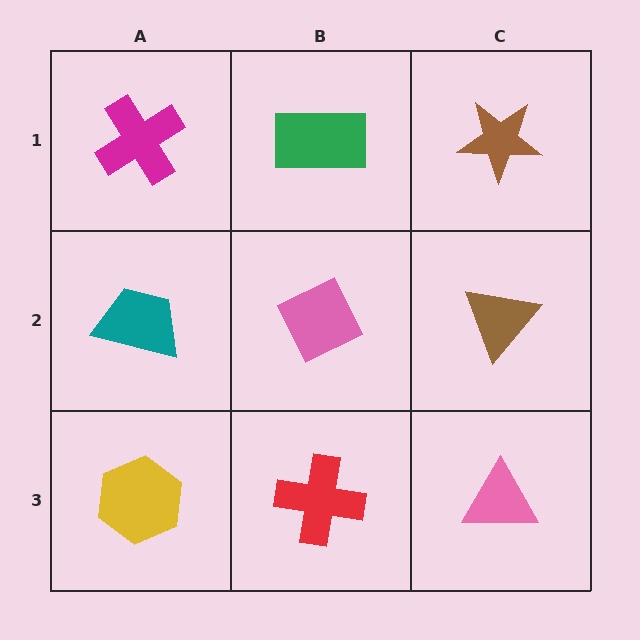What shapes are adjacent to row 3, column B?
A pink diamond (row 2, column B), a yellow hexagon (row 3, column A), a pink triangle (row 3, column C).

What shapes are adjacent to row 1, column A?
A teal trapezoid (row 2, column A), a green rectangle (row 1, column B).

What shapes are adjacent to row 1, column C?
A brown triangle (row 2, column C), a green rectangle (row 1, column B).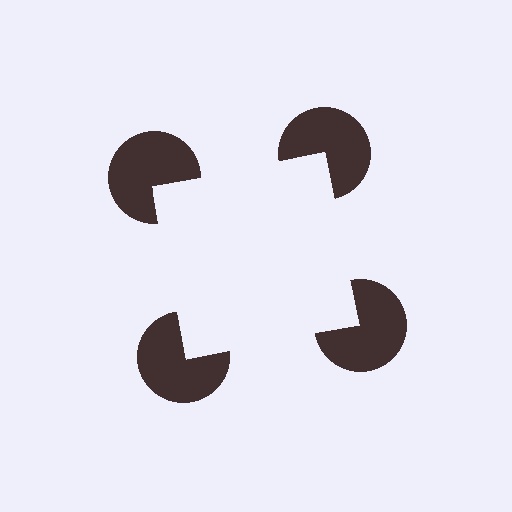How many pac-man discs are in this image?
There are 4 — one at each vertex of the illusory square.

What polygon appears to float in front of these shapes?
An illusory square — its edges are inferred from the aligned wedge cuts in the pac-man discs, not physically drawn.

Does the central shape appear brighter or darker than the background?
It typically appears slightly brighter than the background, even though no actual brightness change is drawn.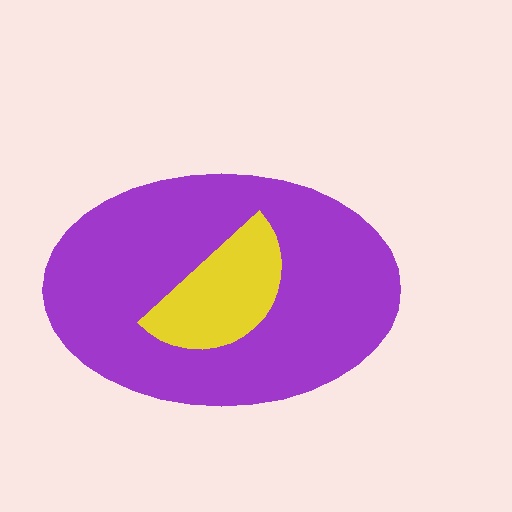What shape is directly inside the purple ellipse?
The yellow semicircle.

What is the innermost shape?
The yellow semicircle.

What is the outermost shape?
The purple ellipse.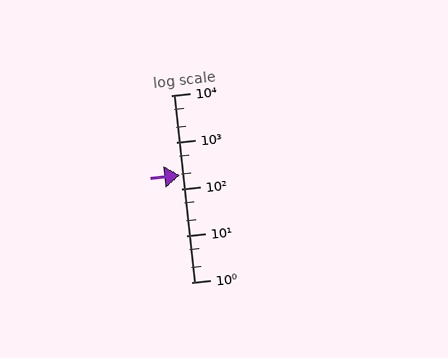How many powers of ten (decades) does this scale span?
The scale spans 4 decades, from 1 to 10000.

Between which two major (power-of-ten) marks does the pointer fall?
The pointer is between 100 and 1000.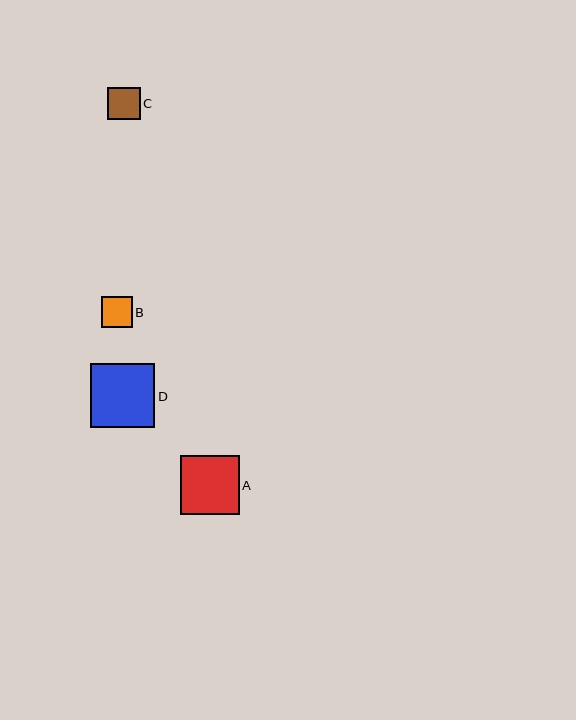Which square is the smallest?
Square B is the smallest with a size of approximately 31 pixels.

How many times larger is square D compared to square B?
Square D is approximately 2.1 times the size of square B.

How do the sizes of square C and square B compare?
Square C and square B are approximately the same size.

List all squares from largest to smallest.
From largest to smallest: D, A, C, B.